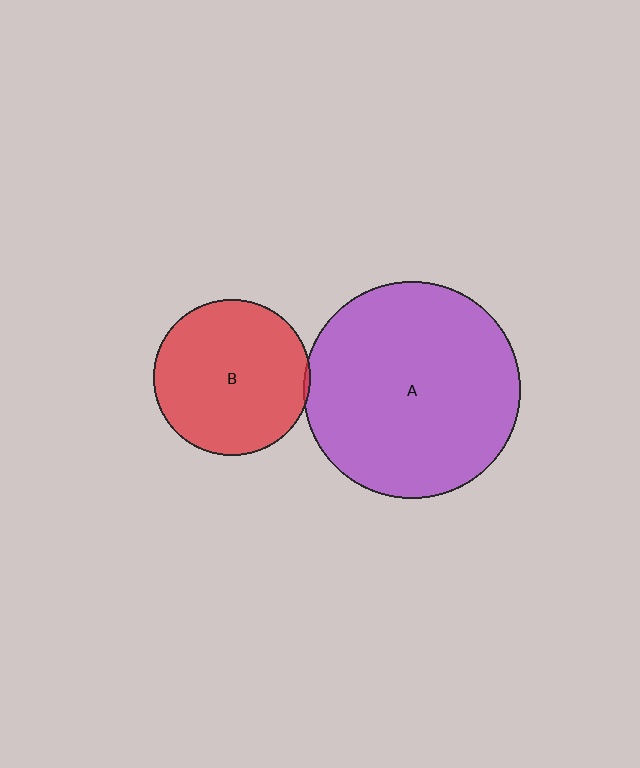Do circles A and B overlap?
Yes.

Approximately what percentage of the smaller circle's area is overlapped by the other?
Approximately 5%.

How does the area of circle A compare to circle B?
Approximately 1.9 times.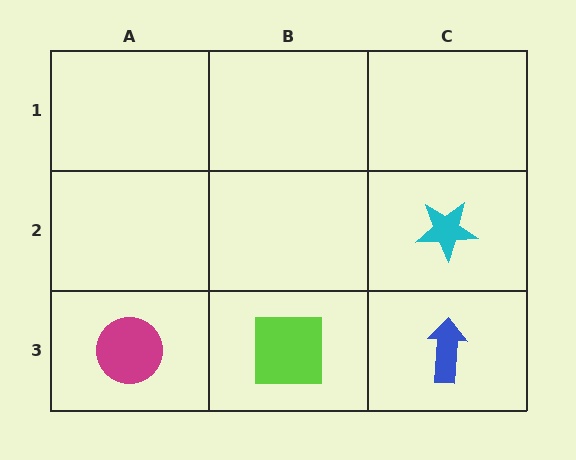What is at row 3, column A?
A magenta circle.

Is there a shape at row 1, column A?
No, that cell is empty.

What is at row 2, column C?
A cyan star.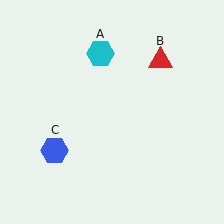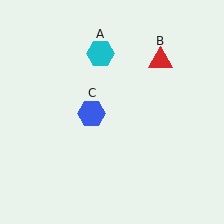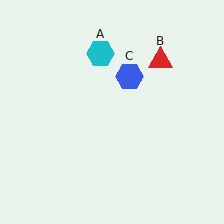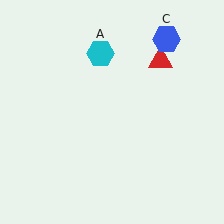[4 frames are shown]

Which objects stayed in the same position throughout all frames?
Cyan hexagon (object A) and red triangle (object B) remained stationary.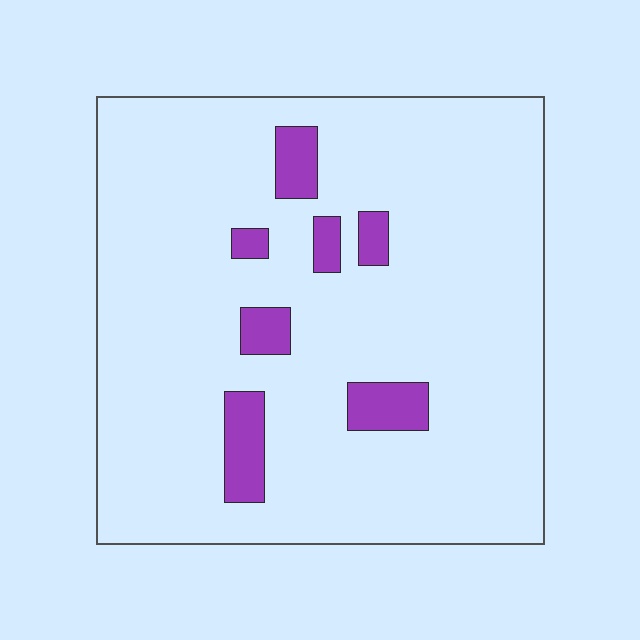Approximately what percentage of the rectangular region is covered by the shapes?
Approximately 10%.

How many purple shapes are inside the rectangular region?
7.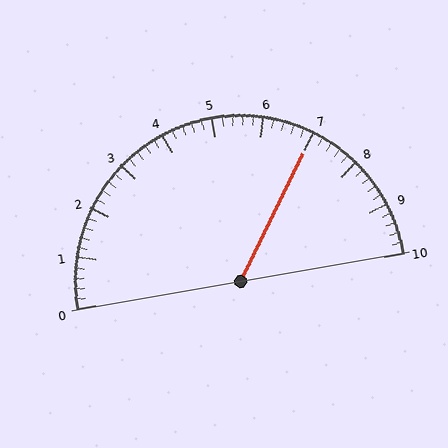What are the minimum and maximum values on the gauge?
The gauge ranges from 0 to 10.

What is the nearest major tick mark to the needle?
The nearest major tick mark is 7.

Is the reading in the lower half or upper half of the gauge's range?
The reading is in the upper half of the range (0 to 10).